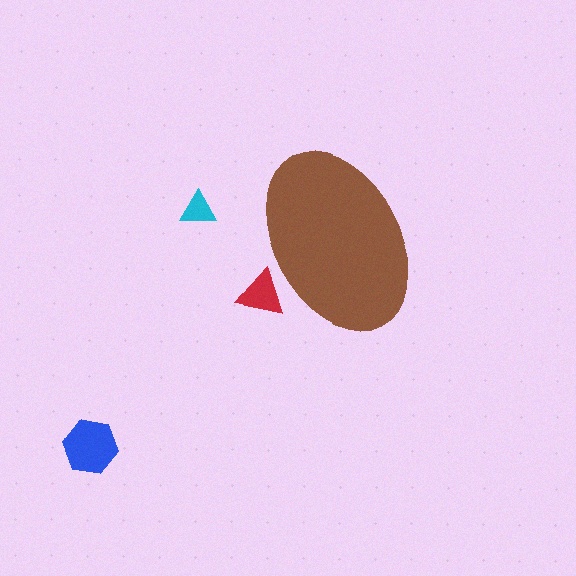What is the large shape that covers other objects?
A brown ellipse.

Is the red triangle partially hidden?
Yes, the red triangle is partially hidden behind the brown ellipse.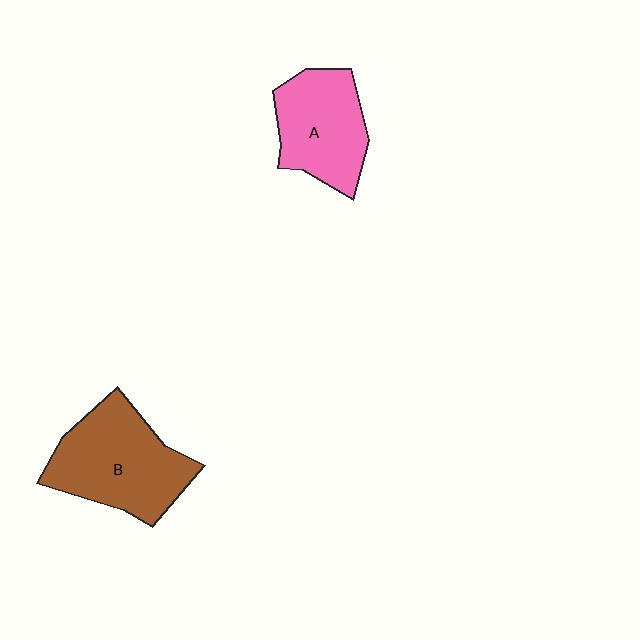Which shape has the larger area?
Shape B (brown).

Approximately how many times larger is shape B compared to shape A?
Approximately 1.3 times.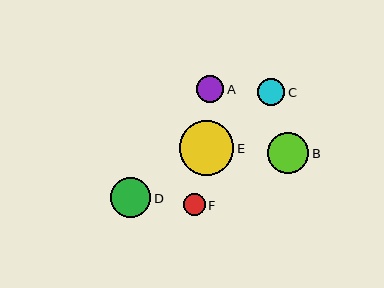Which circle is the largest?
Circle E is the largest with a size of approximately 54 pixels.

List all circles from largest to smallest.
From largest to smallest: E, B, D, A, C, F.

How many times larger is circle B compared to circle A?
Circle B is approximately 1.5 times the size of circle A.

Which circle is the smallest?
Circle F is the smallest with a size of approximately 22 pixels.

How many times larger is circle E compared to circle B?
Circle E is approximately 1.3 times the size of circle B.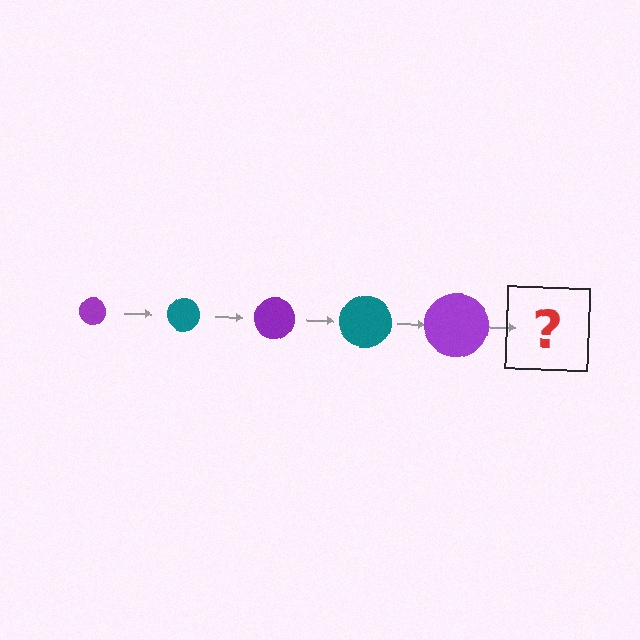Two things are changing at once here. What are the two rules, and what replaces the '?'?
The two rules are that the circle grows larger each step and the color cycles through purple and teal. The '?' should be a teal circle, larger than the previous one.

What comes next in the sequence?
The next element should be a teal circle, larger than the previous one.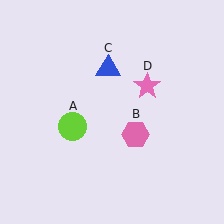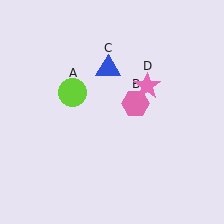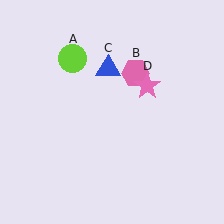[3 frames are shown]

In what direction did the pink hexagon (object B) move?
The pink hexagon (object B) moved up.